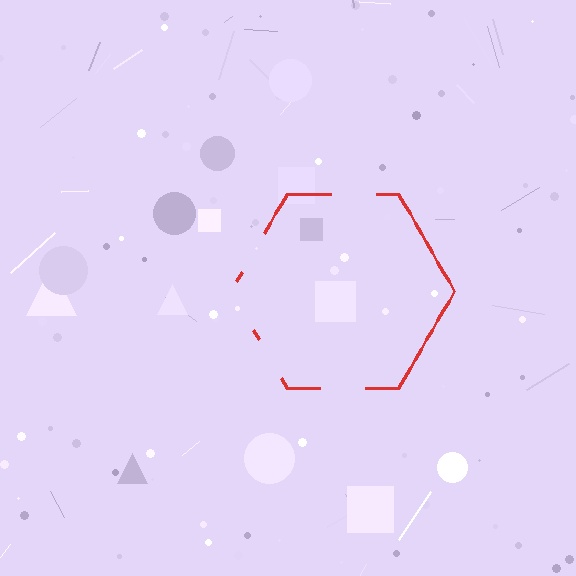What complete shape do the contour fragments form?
The contour fragments form a hexagon.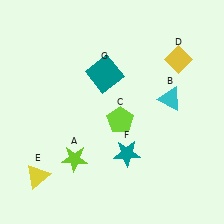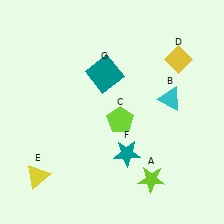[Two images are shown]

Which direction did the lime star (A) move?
The lime star (A) moved right.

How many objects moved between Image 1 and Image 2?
1 object moved between the two images.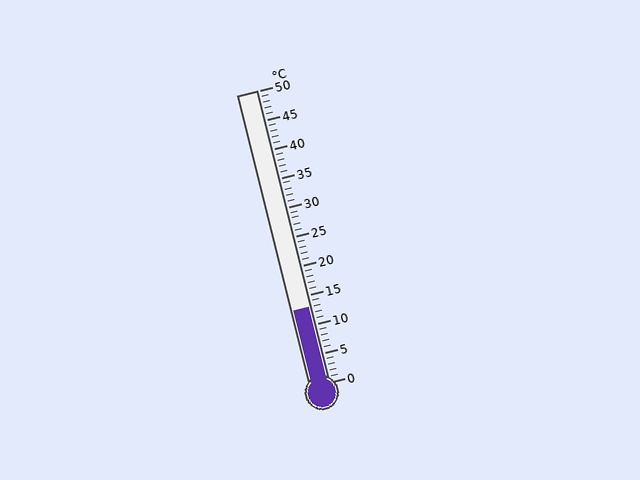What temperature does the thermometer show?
The thermometer shows approximately 13°C.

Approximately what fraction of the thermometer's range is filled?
The thermometer is filled to approximately 25% of its range.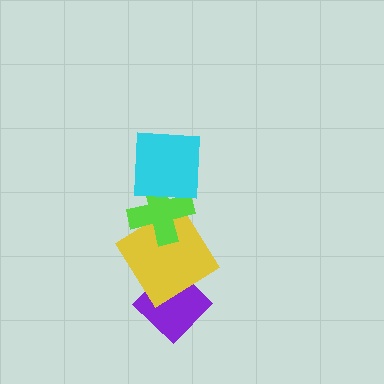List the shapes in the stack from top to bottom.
From top to bottom: the cyan square, the lime cross, the yellow diamond, the purple diamond.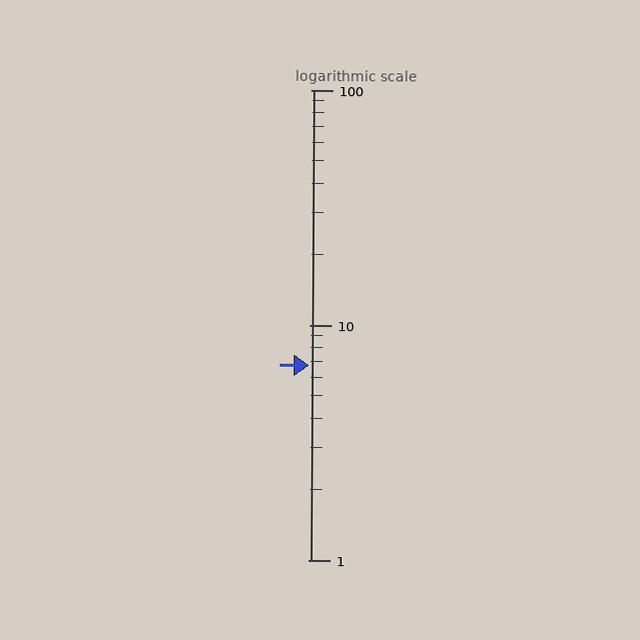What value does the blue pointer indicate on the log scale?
The pointer indicates approximately 6.7.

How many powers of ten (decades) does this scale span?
The scale spans 2 decades, from 1 to 100.